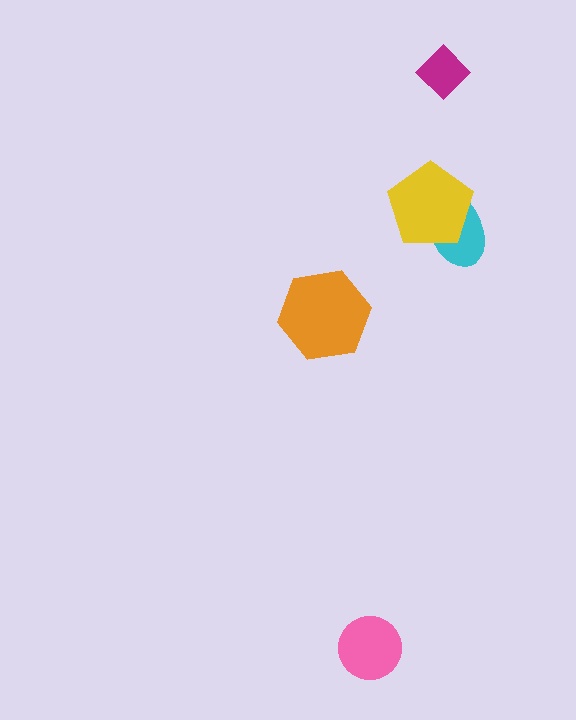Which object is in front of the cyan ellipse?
The yellow pentagon is in front of the cyan ellipse.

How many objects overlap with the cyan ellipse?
1 object overlaps with the cyan ellipse.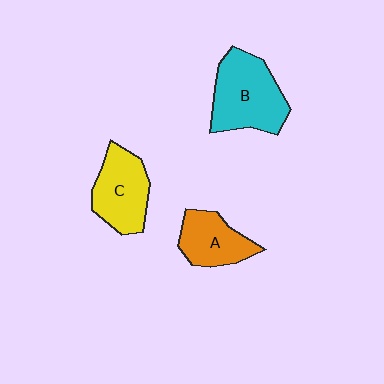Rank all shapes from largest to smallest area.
From largest to smallest: B (cyan), C (yellow), A (orange).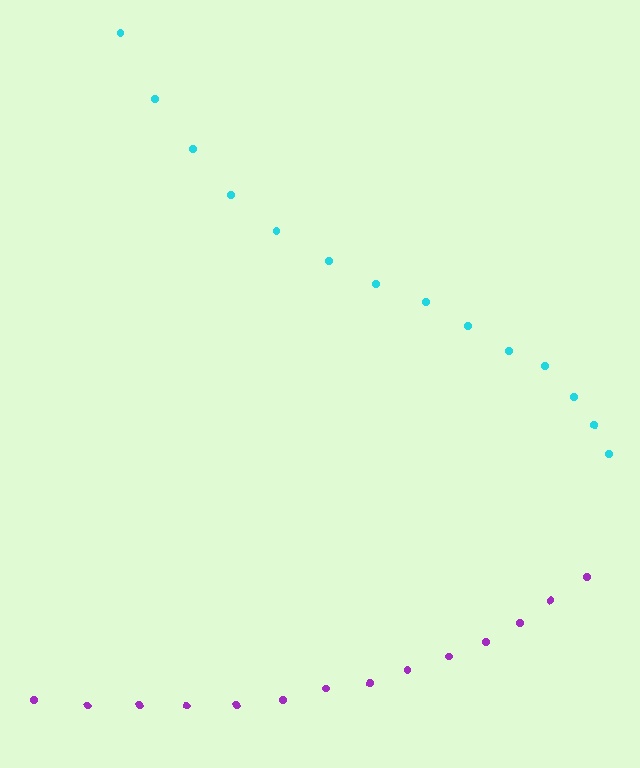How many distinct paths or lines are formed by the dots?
There are 2 distinct paths.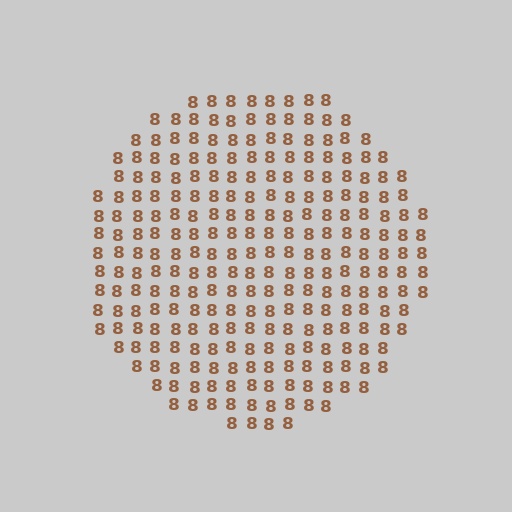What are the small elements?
The small elements are digit 8's.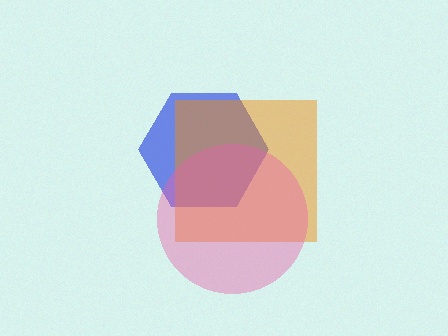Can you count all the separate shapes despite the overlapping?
Yes, there are 3 separate shapes.